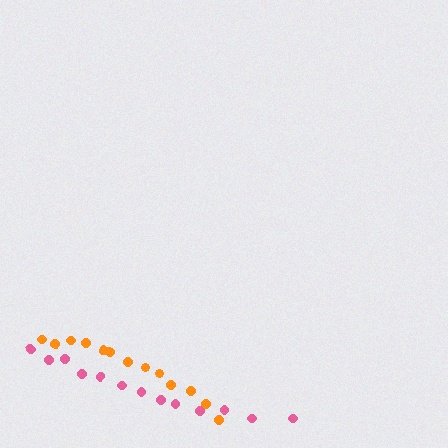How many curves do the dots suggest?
There are 2 distinct paths.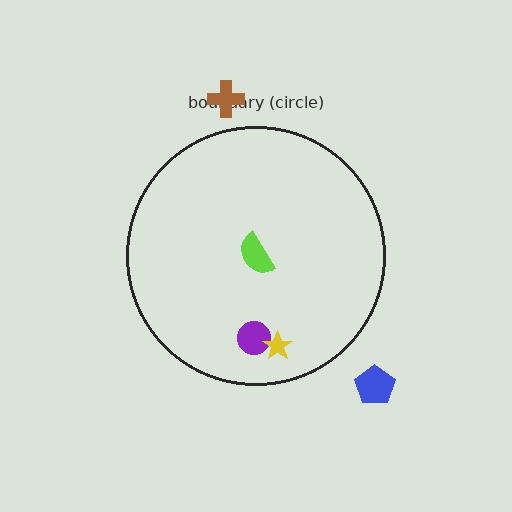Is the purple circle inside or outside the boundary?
Inside.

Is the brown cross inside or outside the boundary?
Outside.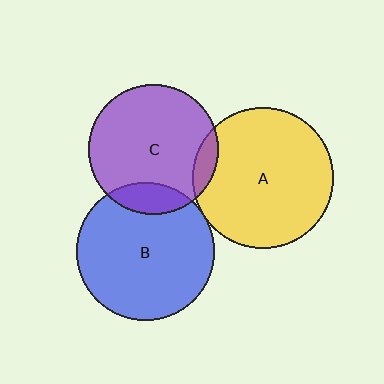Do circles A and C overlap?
Yes.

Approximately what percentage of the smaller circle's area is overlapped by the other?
Approximately 10%.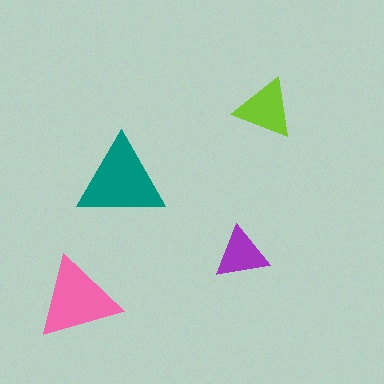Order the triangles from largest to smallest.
the teal one, the pink one, the lime one, the purple one.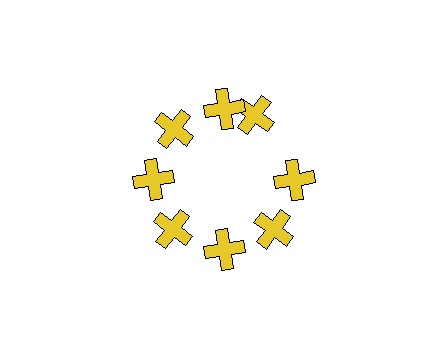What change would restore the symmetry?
The symmetry would be restored by rotating it back into even spacing with its neighbors so that all 8 crosses sit at equal angles and equal distance from the center.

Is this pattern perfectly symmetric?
No. The 8 yellow crosses are arranged in a ring, but one element near the 2 o'clock position is rotated out of alignment along the ring, breaking the 8-fold rotational symmetry.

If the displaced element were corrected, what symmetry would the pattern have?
It would have 8-fold rotational symmetry — the pattern would map onto itself every 45 degrees.